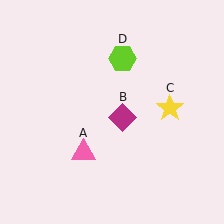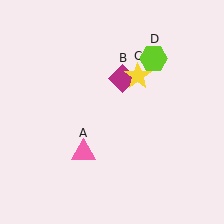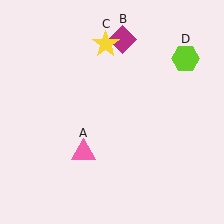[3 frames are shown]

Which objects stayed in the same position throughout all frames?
Pink triangle (object A) remained stationary.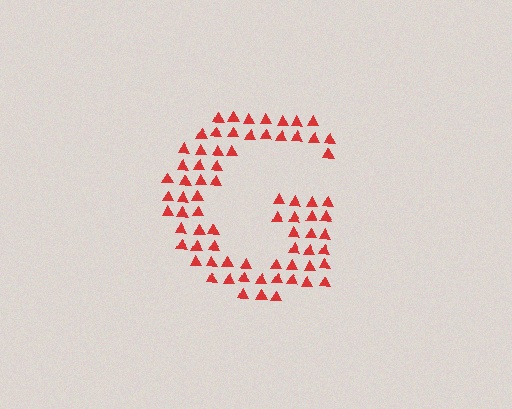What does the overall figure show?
The overall figure shows the letter G.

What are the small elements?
The small elements are triangles.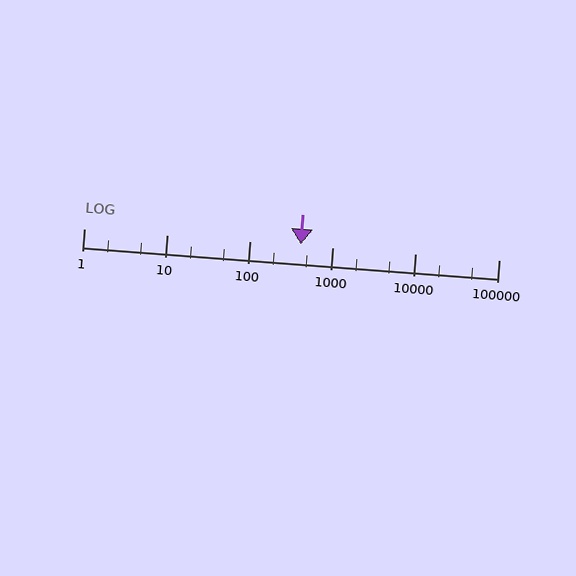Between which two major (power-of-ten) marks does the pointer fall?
The pointer is between 100 and 1000.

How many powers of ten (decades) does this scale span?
The scale spans 5 decades, from 1 to 100000.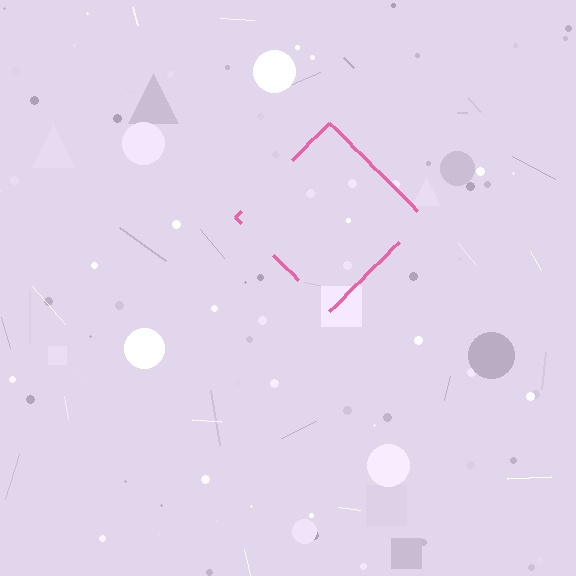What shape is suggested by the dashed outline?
The dashed outline suggests a diamond.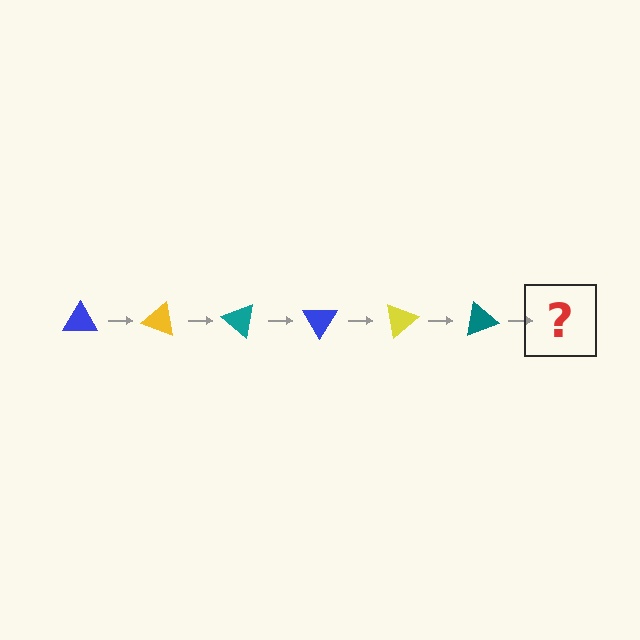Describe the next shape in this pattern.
It should be a blue triangle, rotated 120 degrees from the start.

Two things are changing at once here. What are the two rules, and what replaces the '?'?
The two rules are that it rotates 20 degrees each step and the color cycles through blue, yellow, and teal. The '?' should be a blue triangle, rotated 120 degrees from the start.